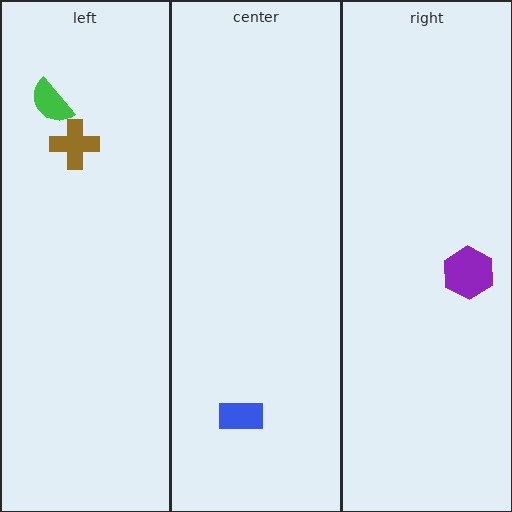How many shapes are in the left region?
2.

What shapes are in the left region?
The green semicircle, the brown cross.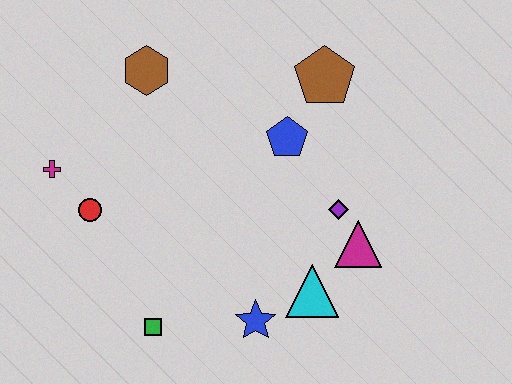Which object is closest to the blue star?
The cyan triangle is closest to the blue star.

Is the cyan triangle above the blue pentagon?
No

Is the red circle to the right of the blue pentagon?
No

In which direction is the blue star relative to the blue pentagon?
The blue star is below the blue pentagon.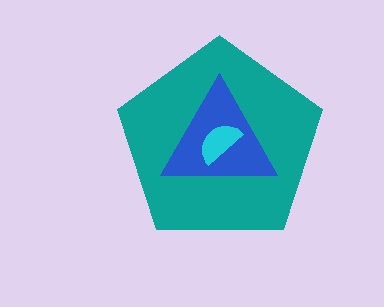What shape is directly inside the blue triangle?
The cyan semicircle.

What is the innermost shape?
The cyan semicircle.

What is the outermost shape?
The teal pentagon.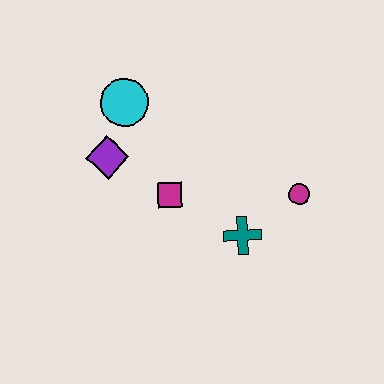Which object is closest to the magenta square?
The purple diamond is closest to the magenta square.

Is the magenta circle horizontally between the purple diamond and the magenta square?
No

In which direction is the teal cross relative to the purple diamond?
The teal cross is to the right of the purple diamond.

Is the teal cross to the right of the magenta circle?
No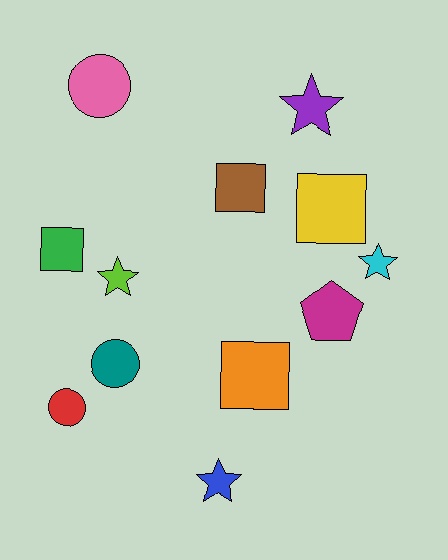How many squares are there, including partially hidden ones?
There are 4 squares.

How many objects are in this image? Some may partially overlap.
There are 12 objects.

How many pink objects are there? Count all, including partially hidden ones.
There is 1 pink object.